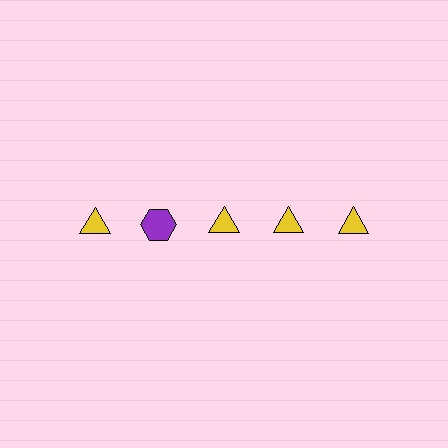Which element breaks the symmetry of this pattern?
The purple hexagon in the top row, second from left column breaks the symmetry. All other shapes are yellow triangles.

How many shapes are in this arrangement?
There are 5 shapes arranged in a grid pattern.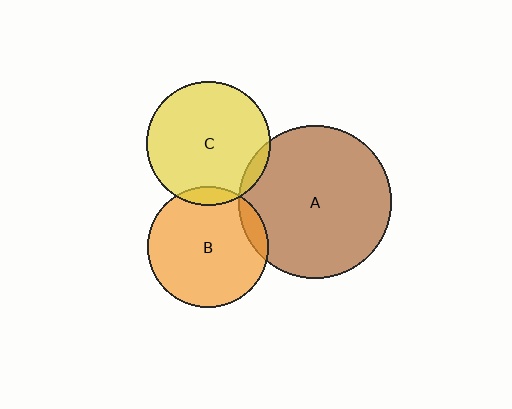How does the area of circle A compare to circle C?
Approximately 1.5 times.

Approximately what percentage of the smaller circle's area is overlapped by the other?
Approximately 5%.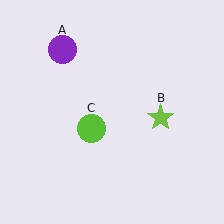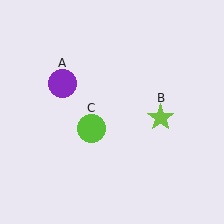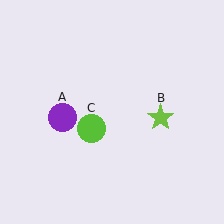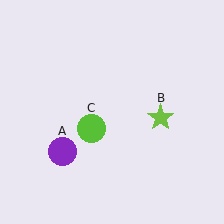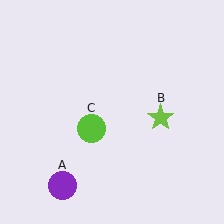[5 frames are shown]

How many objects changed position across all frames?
1 object changed position: purple circle (object A).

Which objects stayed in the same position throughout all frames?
Lime star (object B) and lime circle (object C) remained stationary.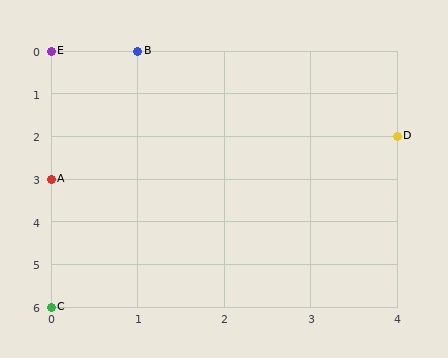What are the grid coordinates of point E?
Point E is at grid coordinates (0, 0).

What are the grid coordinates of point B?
Point B is at grid coordinates (1, 0).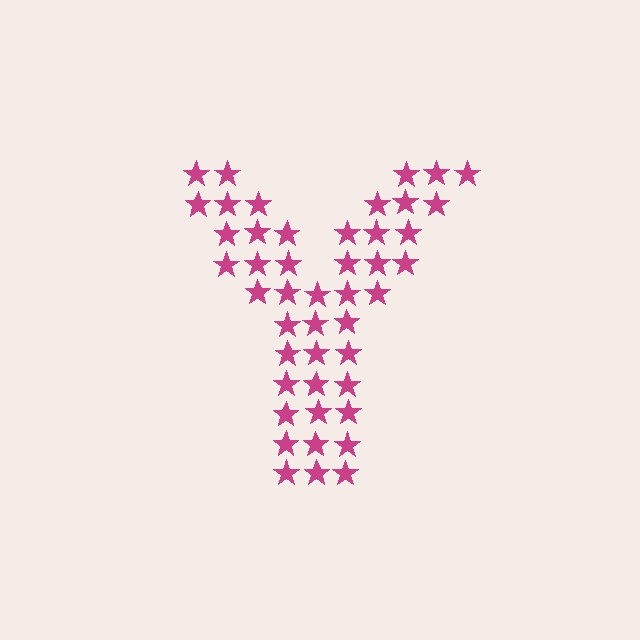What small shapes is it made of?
It is made of small stars.